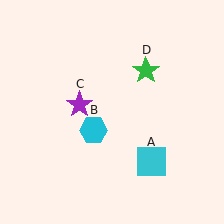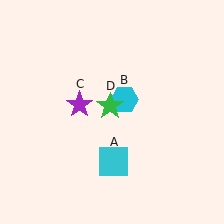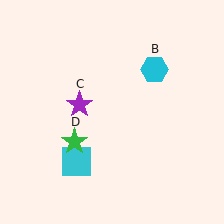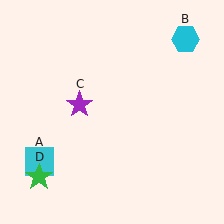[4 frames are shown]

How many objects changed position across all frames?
3 objects changed position: cyan square (object A), cyan hexagon (object B), green star (object D).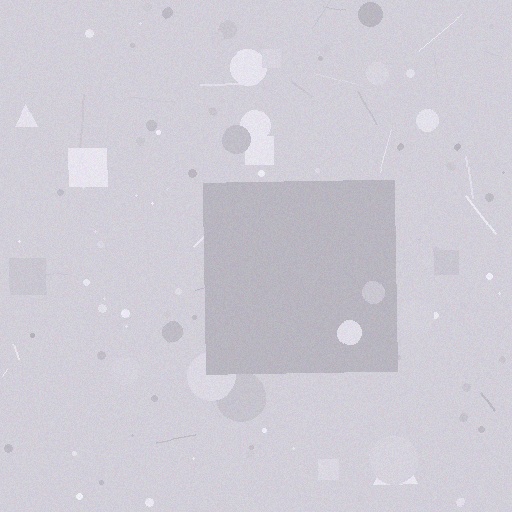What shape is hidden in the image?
A square is hidden in the image.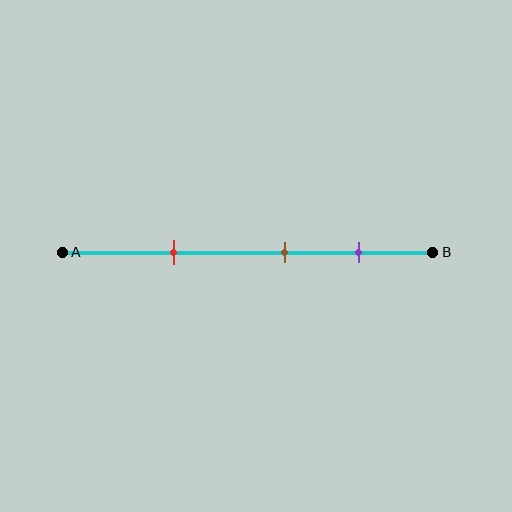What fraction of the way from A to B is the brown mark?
The brown mark is approximately 60% (0.6) of the way from A to B.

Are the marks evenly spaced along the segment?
Yes, the marks are approximately evenly spaced.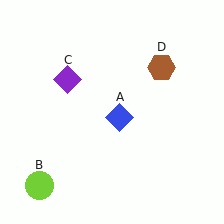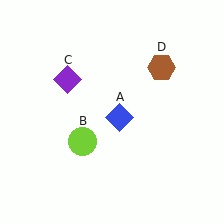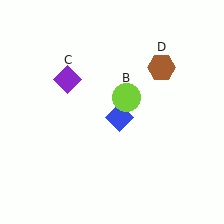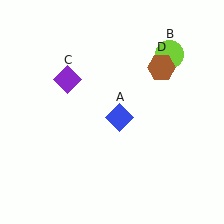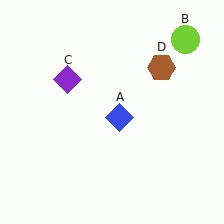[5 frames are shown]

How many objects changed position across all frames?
1 object changed position: lime circle (object B).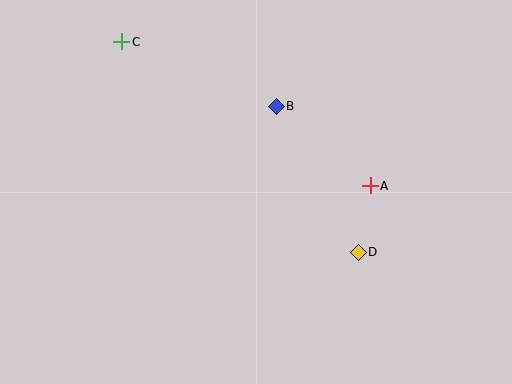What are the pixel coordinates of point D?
Point D is at (358, 252).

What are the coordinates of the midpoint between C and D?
The midpoint between C and D is at (240, 147).